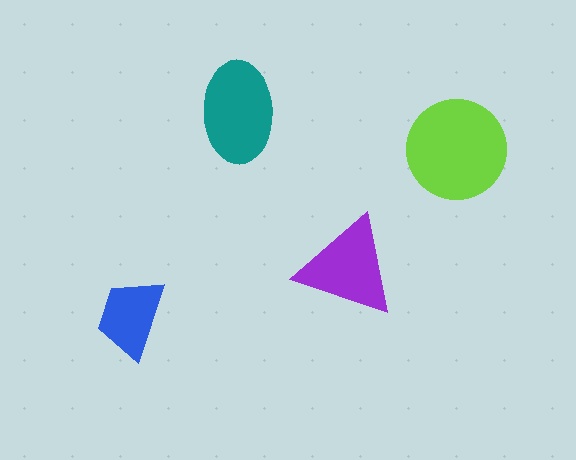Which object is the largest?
The lime circle.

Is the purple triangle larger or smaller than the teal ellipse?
Smaller.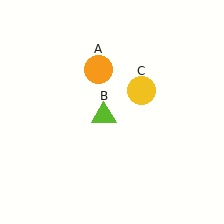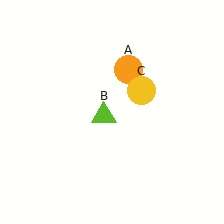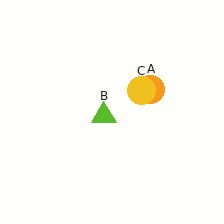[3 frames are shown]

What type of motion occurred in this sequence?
The orange circle (object A) rotated clockwise around the center of the scene.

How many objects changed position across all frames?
1 object changed position: orange circle (object A).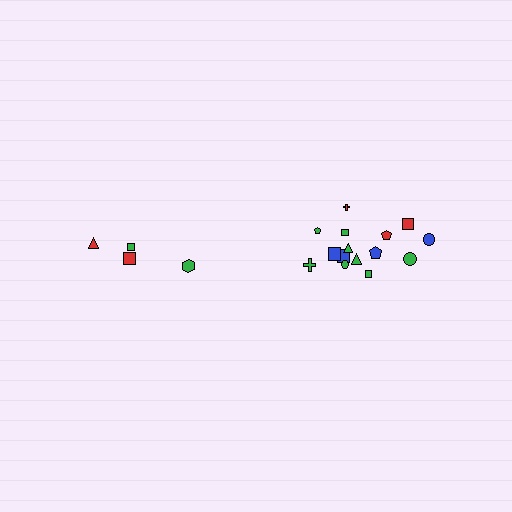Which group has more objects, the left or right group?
The right group.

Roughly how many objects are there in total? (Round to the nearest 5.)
Roughly 20 objects in total.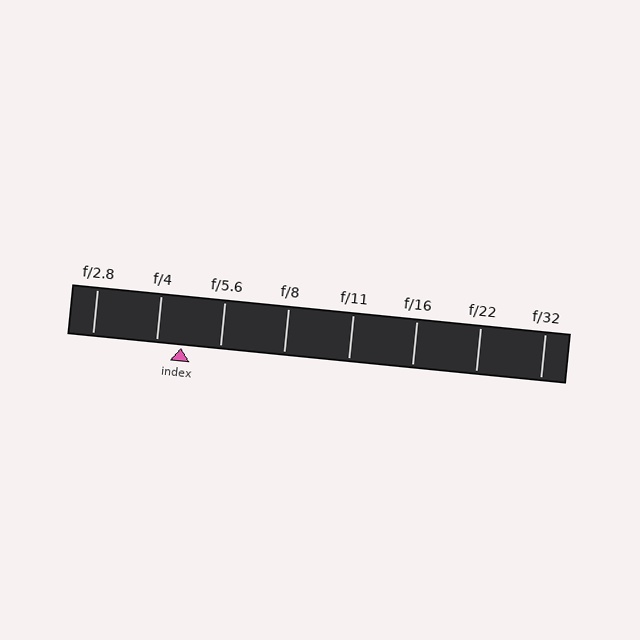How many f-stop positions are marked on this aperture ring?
There are 8 f-stop positions marked.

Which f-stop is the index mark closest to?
The index mark is closest to f/4.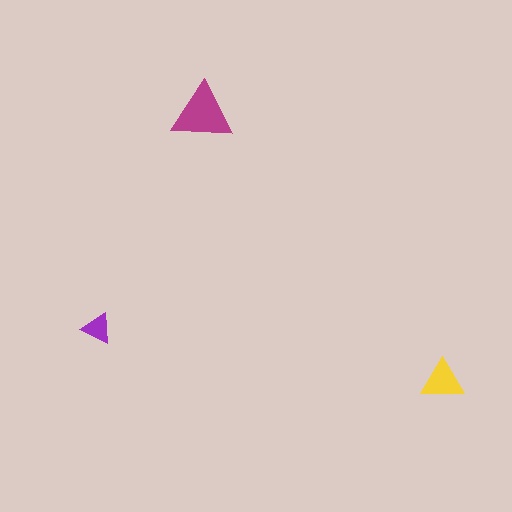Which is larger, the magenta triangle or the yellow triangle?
The magenta one.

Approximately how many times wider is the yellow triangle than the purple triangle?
About 1.5 times wider.